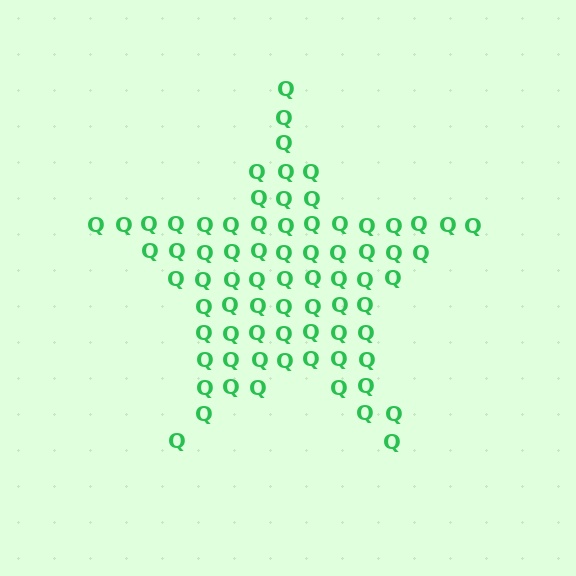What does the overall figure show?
The overall figure shows a star.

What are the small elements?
The small elements are letter Q's.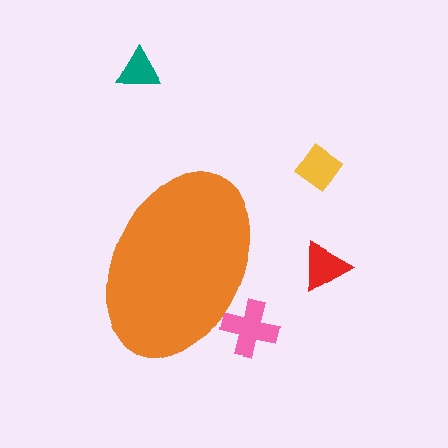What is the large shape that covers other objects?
An orange ellipse.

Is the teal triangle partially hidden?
No, the teal triangle is fully visible.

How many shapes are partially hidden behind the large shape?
1 shape is partially hidden.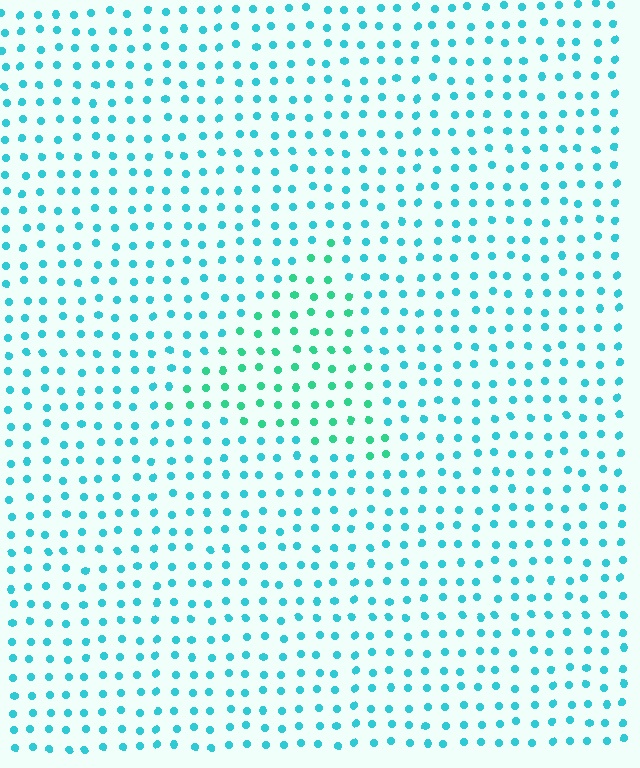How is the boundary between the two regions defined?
The boundary is defined purely by a slight shift in hue (about 30 degrees). Spacing, size, and orientation are identical on both sides.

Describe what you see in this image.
The image is filled with small cyan elements in a uniform arrangement. A triangle-shaped region is visible where the elements are tinted to a slightly different hue, forming a subtle color boundary.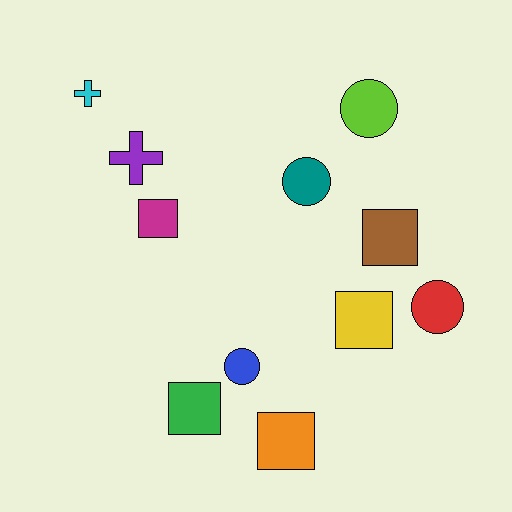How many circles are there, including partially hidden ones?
There are 4 circles.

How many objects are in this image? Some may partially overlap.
There are 11 objects.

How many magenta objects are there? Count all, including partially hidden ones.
There is 1 magenta object.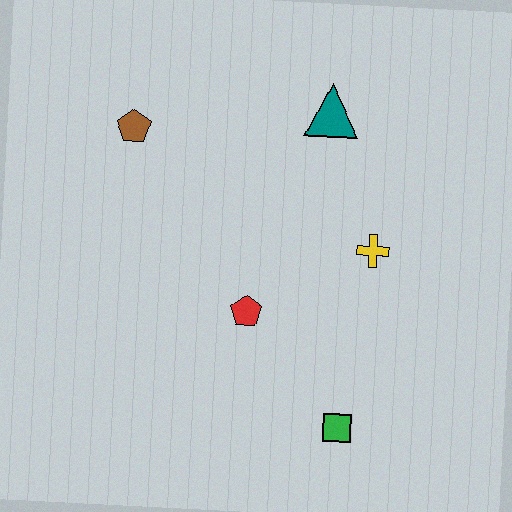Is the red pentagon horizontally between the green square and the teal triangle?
No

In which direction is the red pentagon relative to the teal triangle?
The red pentagon is below the teal triangle.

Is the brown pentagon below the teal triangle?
Yes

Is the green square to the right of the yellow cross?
No